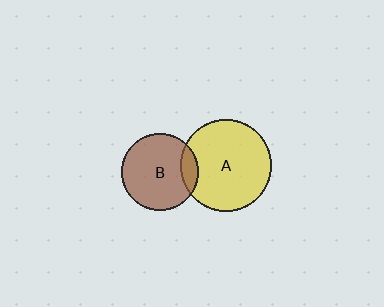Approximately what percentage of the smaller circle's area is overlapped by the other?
Approximately 15%.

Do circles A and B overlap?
Yes.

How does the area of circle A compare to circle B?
Approximately 1.4 times.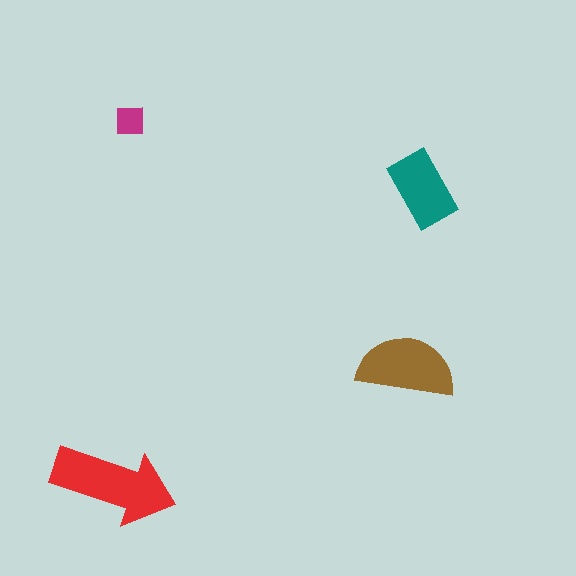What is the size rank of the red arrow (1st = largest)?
1st.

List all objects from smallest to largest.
The magenta square, the teal rectangle, the brown semicircle, the red arrow.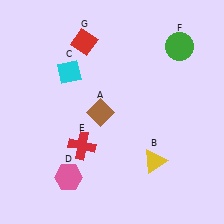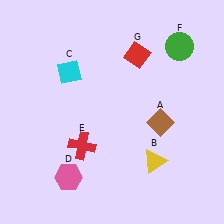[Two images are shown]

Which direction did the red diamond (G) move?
The red diamond (G) moved right.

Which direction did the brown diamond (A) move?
The brown diamond (A) moved right.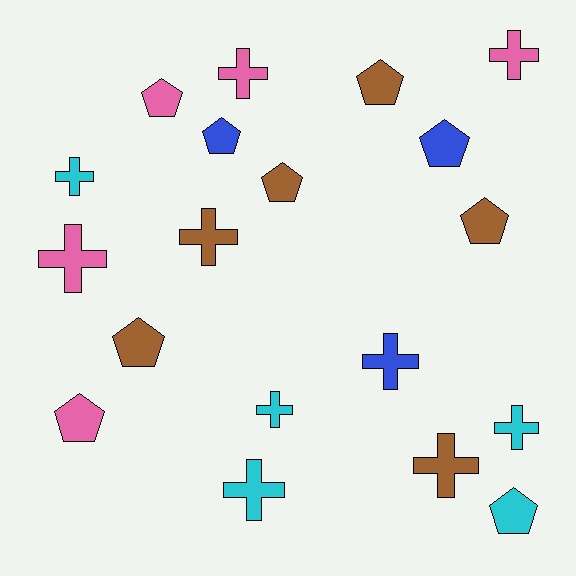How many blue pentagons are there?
There are 2 blue pentagons.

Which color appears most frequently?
Brown, with 6 objects.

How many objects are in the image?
There are 19 objects.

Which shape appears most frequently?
Cross, with 10 objects.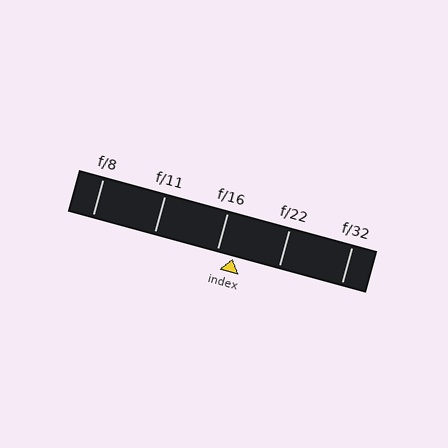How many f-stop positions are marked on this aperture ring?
There are 5 f-stop positions marked.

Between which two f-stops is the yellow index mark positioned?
The index mark is between f/16 and f/22.